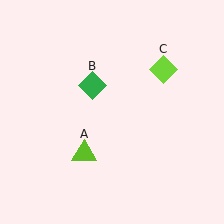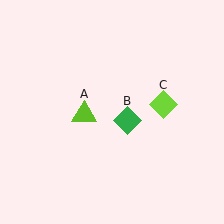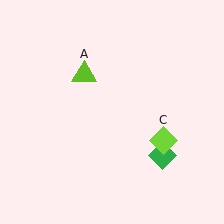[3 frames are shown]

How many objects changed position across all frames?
3 objects changed position: lime triangle (object A), green diamond (object B), lime diamond (object C).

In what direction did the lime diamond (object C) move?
The lime diamond (object C) moved down.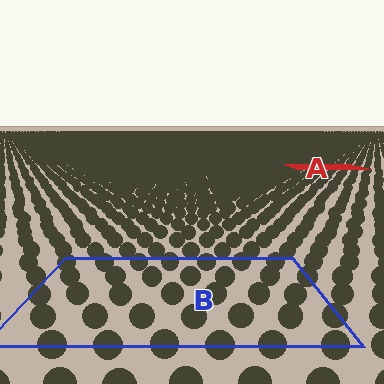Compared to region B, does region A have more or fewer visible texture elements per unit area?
Region A has more texture elements per unit area — they are packed more densely because it is farther away.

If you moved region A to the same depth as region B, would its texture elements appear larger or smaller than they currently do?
They would appear larger. At a closer depth, the same texture elements are projected at a bigger on-screen size.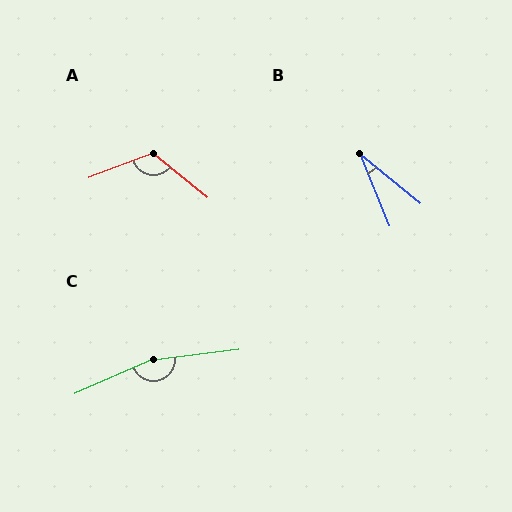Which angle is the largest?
C, at approximately 163 degrees.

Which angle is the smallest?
B, at approximately 29 degrees.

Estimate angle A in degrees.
Approximately 121 degrees.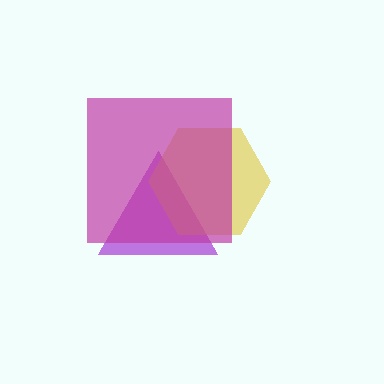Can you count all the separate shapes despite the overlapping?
Yes, there are 3 separate shapes.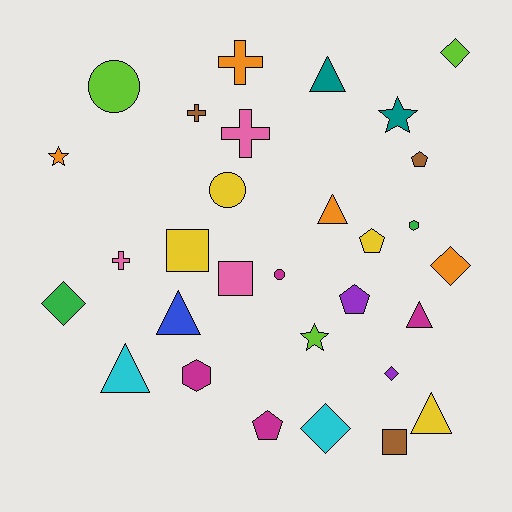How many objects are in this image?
There are 30 objects.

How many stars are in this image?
There are 3 stars.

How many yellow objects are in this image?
There are 4 yellow objects.